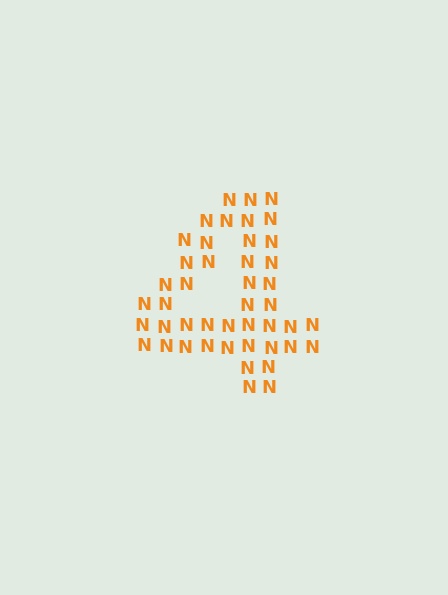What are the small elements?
The small elements are letter N's.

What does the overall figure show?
The overall figure shows the digit 4.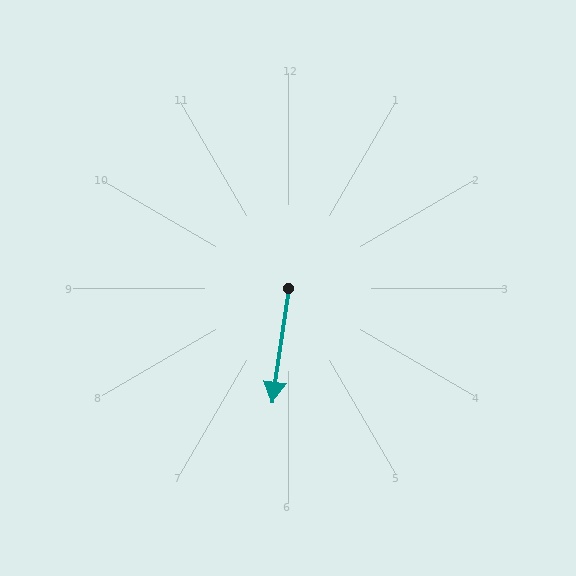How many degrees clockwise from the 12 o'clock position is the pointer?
Approximately 188 degrees.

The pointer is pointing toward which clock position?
Roughly 6 o'clock.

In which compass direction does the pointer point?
South.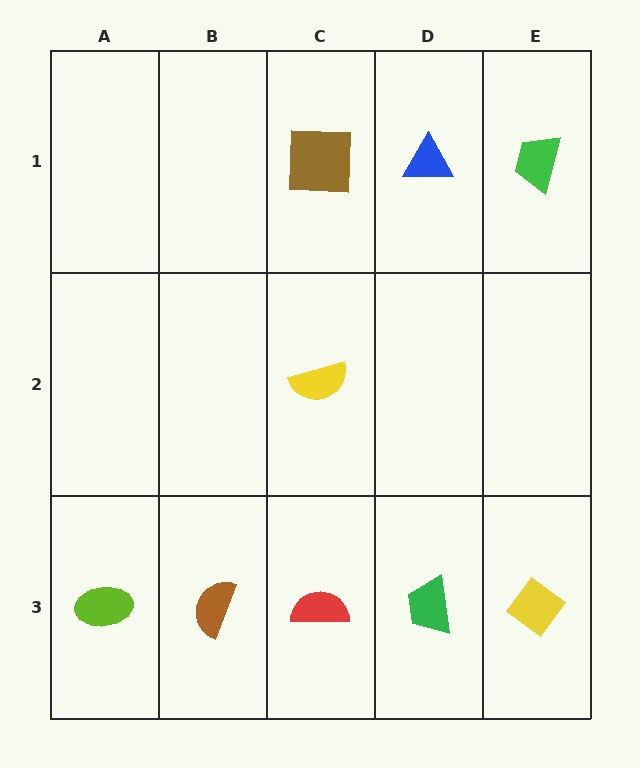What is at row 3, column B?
A brown semicircle.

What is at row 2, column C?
A yellow semicircle.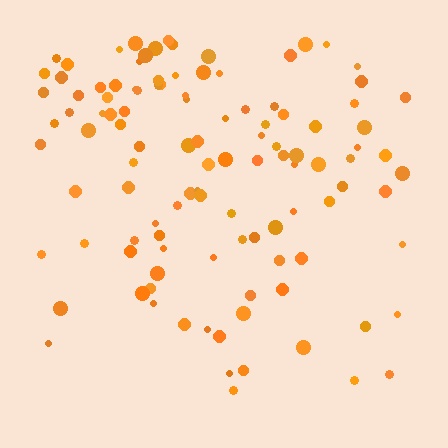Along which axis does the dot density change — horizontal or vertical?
Vertical.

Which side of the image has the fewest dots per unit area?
The bottom.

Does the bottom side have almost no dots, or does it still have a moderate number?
Still a moderate number, just noticeably fewer than the top.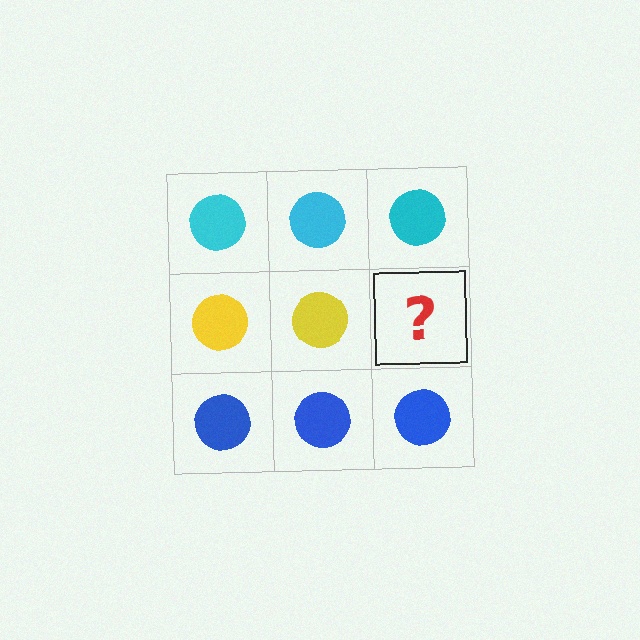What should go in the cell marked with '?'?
The missing cell should contain a yellow circle.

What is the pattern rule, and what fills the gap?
The rule is that each row has a consistent color. The gap should be filled with a yellow circle.